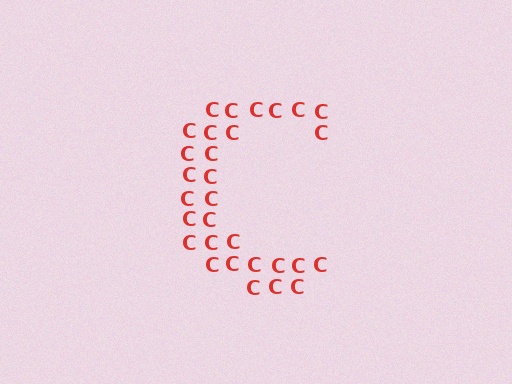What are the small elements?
The small elements are letter C's.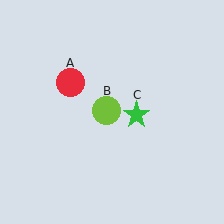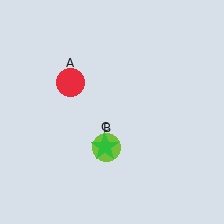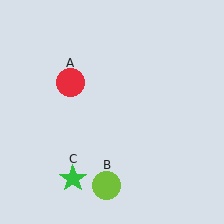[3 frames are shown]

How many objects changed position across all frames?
2 objects changed position: lime circle (object B), green star (object C).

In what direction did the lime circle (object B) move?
The lime circle (object B) moved down.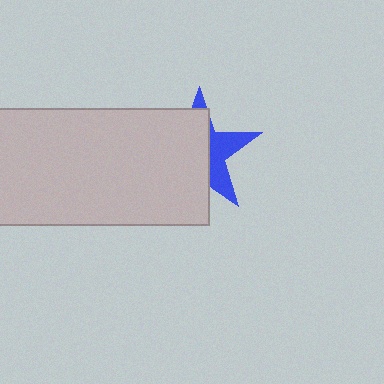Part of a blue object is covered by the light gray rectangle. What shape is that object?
It is a star.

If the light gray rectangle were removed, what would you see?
You would see the complete blue star.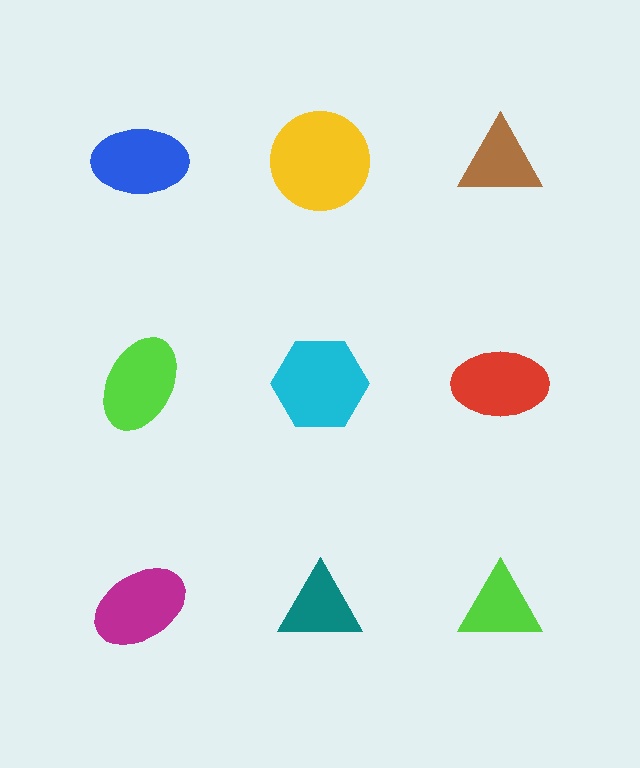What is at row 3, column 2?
A teal triangle.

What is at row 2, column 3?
A red ellipse.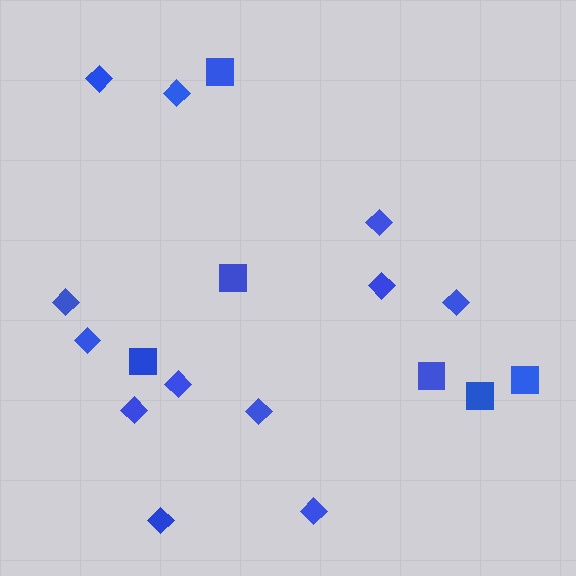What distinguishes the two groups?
There are 2 groups: one group of diamonds (12) and one group of squares (6).